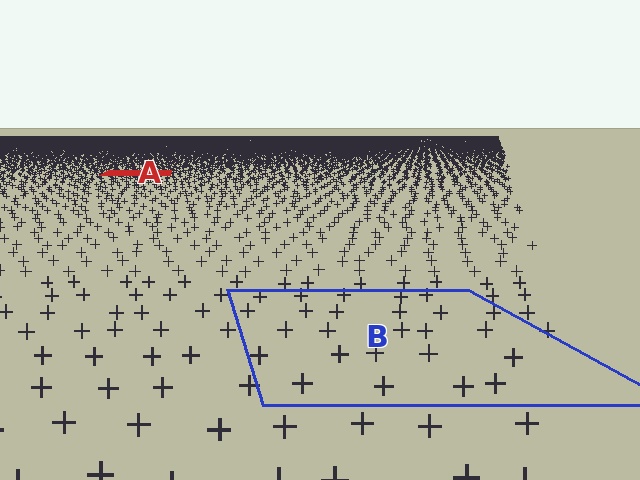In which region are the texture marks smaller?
The texture marks are smaller in region A, because it is farther away.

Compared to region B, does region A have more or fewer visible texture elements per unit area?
Region A has more texture elements per unit area — they are packed more densely because it is farther away.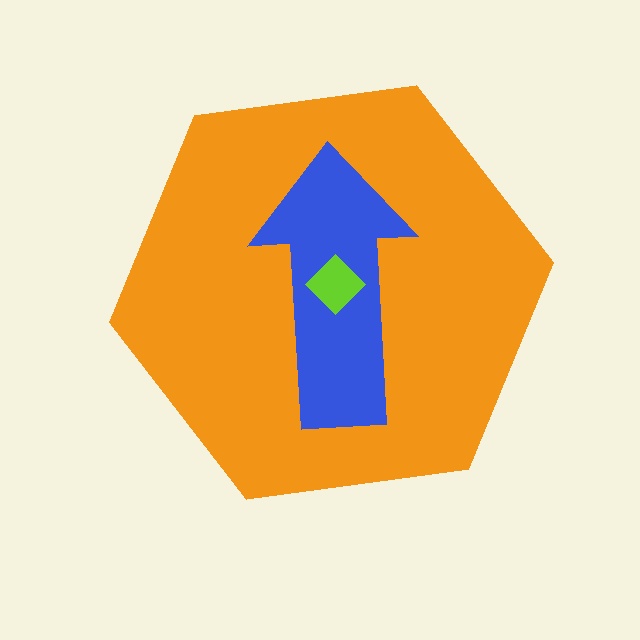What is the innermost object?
The lime diamond.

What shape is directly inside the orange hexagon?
The blue arrow.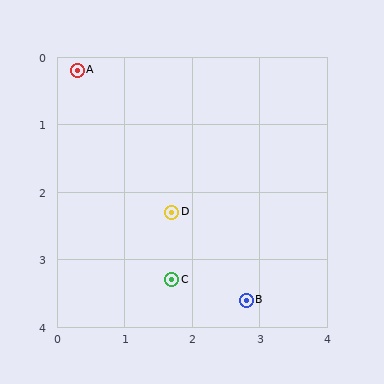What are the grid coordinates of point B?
Point B is at approximately (2.8, 3.6).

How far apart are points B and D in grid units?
Points B and D are about 1.7 grid units apart.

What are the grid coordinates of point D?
Point D is at approximately (1.7, 2.3).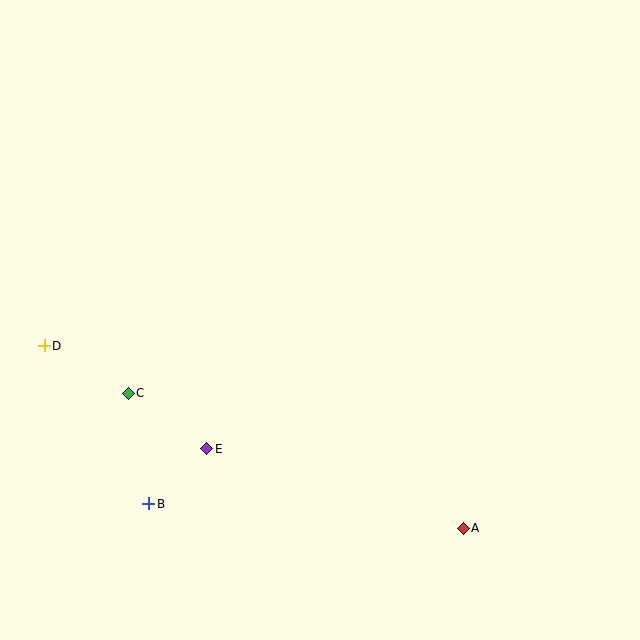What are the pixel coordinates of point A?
Point A is at (463, 528).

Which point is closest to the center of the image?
Point E at (207, 449) is closest to the center.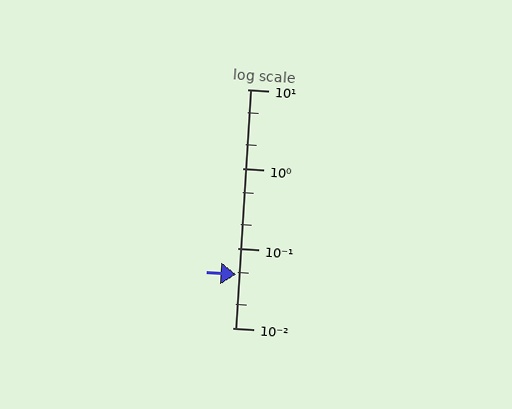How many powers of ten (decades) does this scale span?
The scale spans 3 decades, from 0.01 to 10.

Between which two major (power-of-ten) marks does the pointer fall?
The pointer is between 0.01 and 0.1.